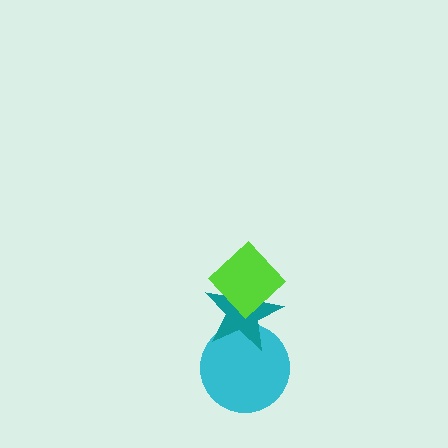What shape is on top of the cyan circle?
The teal star is on top of the cyan circle.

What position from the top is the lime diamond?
The lime diamond is 1st from the top.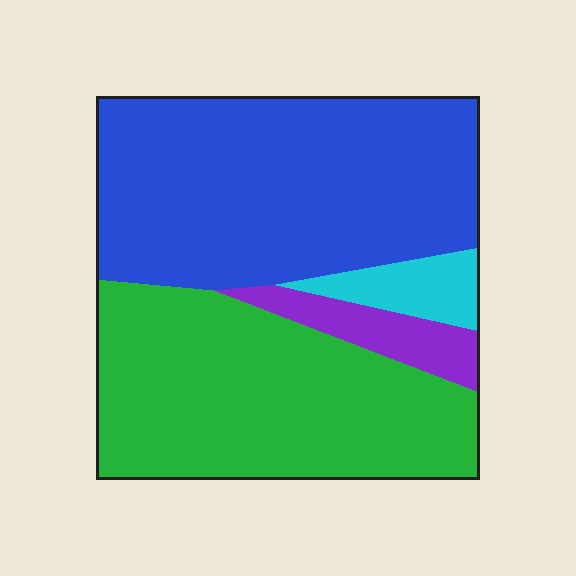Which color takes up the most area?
Blue, at roughly 45%.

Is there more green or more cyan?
Green.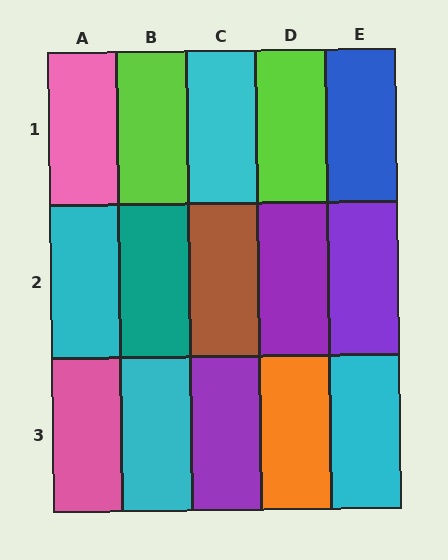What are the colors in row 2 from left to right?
Cyan, teal, brown, purple, purple.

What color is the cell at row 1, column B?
Lime.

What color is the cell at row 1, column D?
Lime.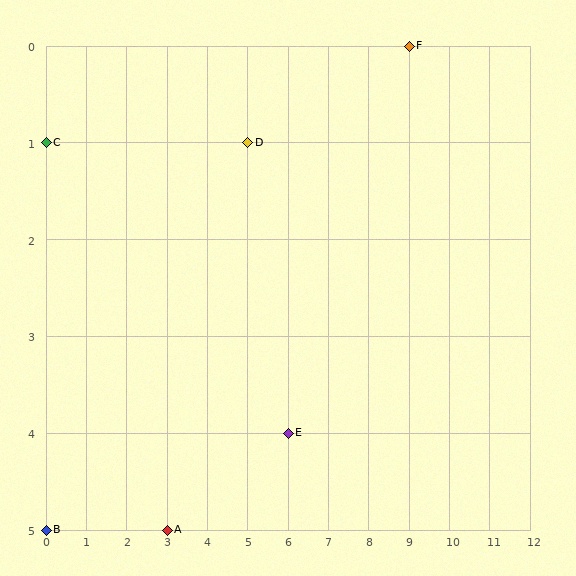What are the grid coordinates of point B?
Point B is at grid coordinates (0, 5).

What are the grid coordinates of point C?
Point C is at grid coordinates (0, 1).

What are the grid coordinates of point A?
Point A is at grid coordinates (3, 5).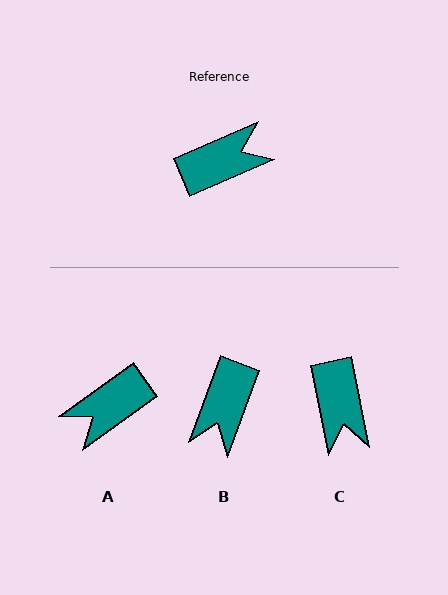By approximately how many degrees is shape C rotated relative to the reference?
Approximately 102 degrees clockwise.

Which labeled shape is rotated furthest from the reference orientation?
A, about 168 degrees away.